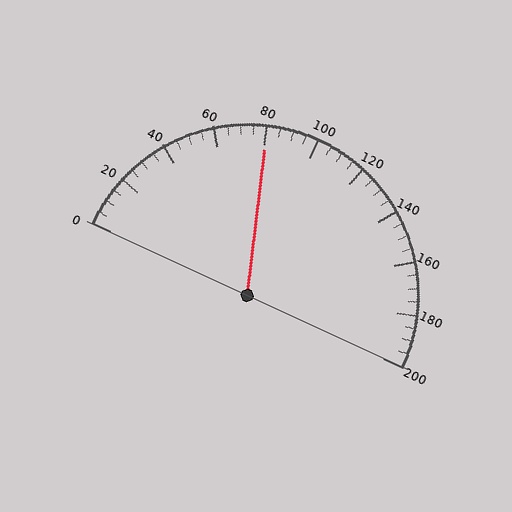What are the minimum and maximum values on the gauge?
The gauge ranges from 0 to 200.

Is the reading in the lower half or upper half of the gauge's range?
The reading is in the lower half of the range (0 to 200).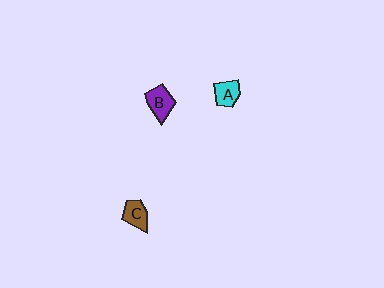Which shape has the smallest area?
Shape A (cyan).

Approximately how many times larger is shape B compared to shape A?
Approximately 1.2 times.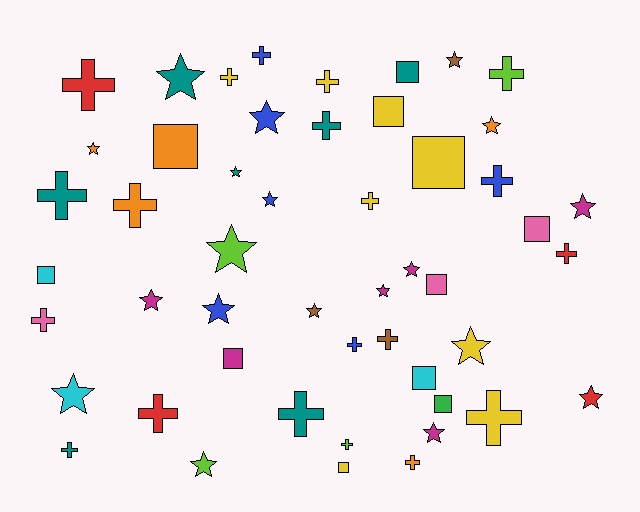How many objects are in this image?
There are 50 objects.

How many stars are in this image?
There are 19 stars.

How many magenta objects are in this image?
There are 6 magenta objects.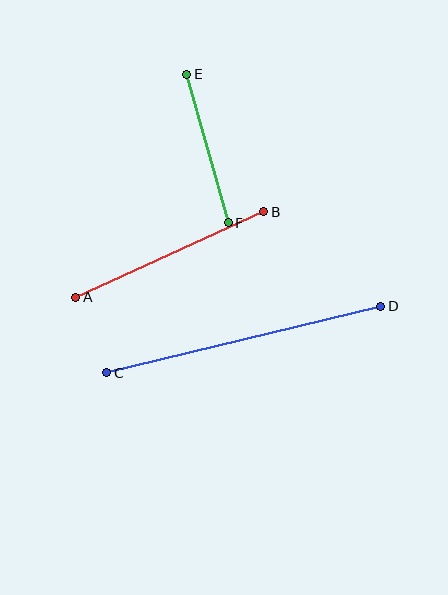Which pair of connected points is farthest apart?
Points C and D are farthest apart.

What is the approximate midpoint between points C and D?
The midpoint is at approximately (244, 339) pixels.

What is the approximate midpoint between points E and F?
The midpoint is at approximately (207, 149) pixels.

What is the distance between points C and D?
The distance is approximately 282 pixels.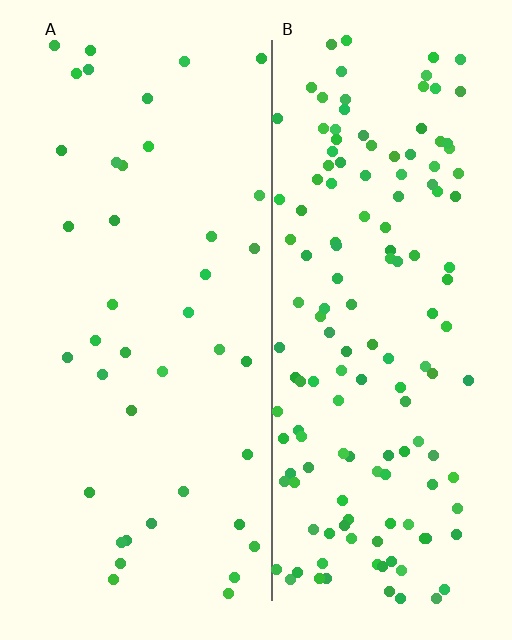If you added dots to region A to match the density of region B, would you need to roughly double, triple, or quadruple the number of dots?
Approximately quadruple.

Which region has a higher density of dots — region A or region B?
B (the right).